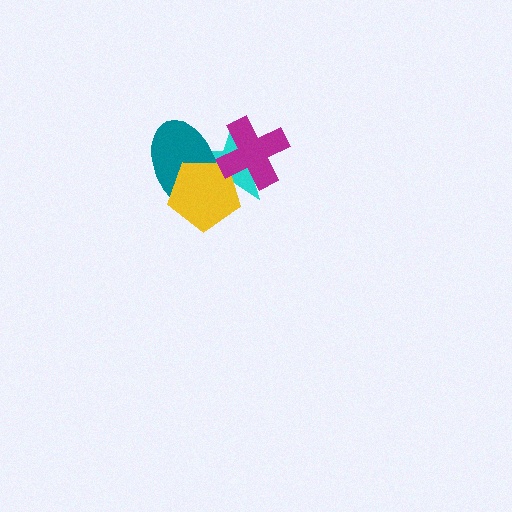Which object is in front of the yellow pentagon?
The magenta cross is in front of the yellow pentagon.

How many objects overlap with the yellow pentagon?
3 objects overlap with the yellow pentagon.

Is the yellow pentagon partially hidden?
Yes, it is partially covered by another shape.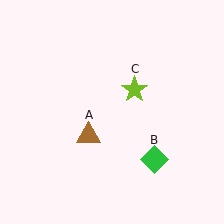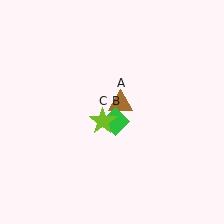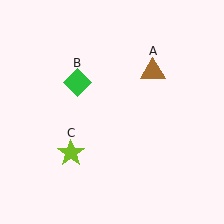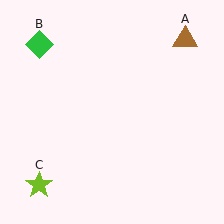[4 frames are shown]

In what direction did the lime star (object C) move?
The lime star (object C) moved down and to the left.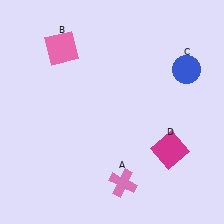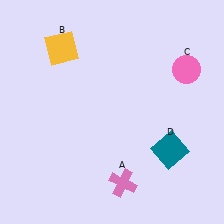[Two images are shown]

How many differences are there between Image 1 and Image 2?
There are 3 differences between the two images.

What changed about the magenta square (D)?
In Image 1, D is magenta. In Image 2, it changed to teal.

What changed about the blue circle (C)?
In Image 1, C is blue. In Image 2, it changed to pink.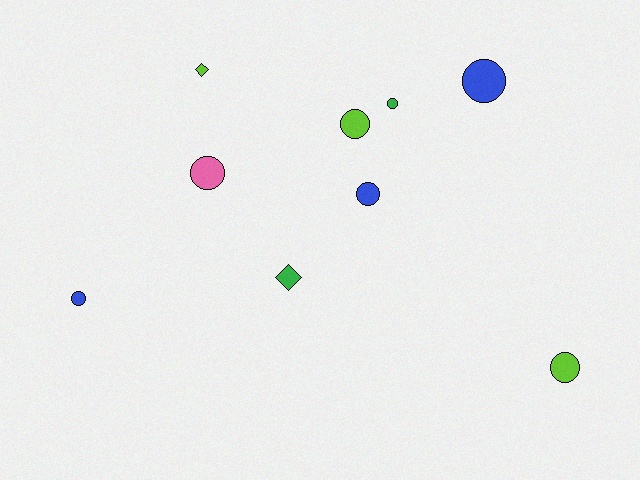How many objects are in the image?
There are 9 objects.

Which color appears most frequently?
Blue, with 3 objects.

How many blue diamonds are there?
There are no blue diamonds.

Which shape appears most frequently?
Circle, with 7 objects.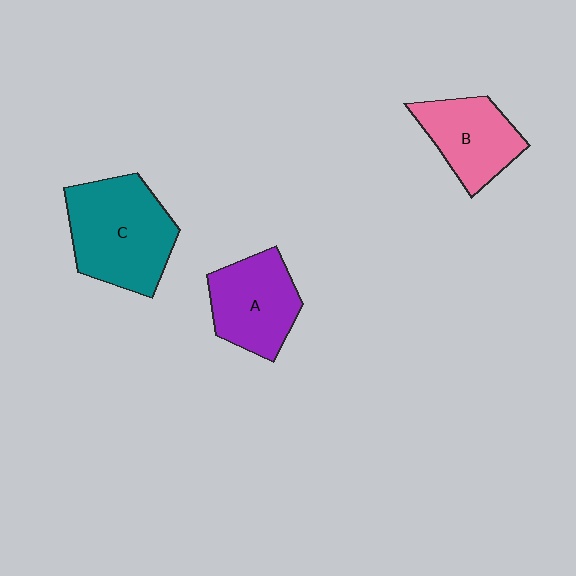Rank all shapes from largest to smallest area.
From largest to smallest: C (teal), A (purple), B (pink).